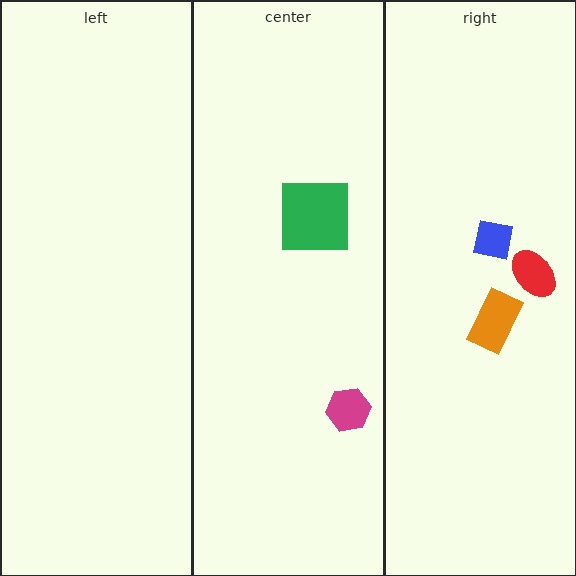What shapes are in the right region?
The red ellipse, the blue square, the orange rectangle.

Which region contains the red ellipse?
The right region.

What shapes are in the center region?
The green square, the magenta hexagon.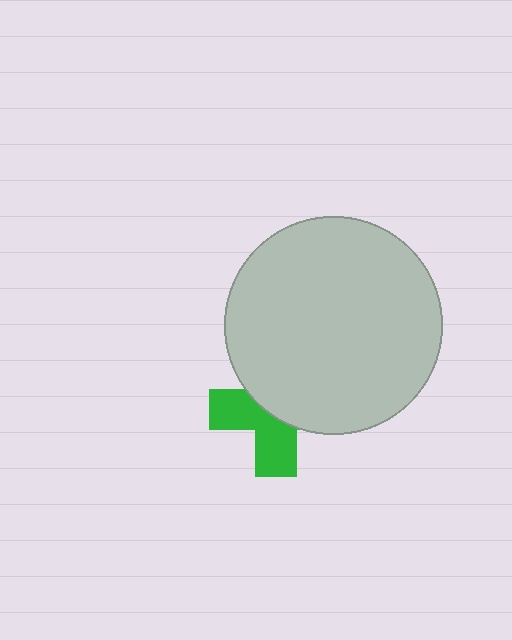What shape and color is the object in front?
The object in front is a light gray circle.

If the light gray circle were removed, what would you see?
You would see the complete green cross.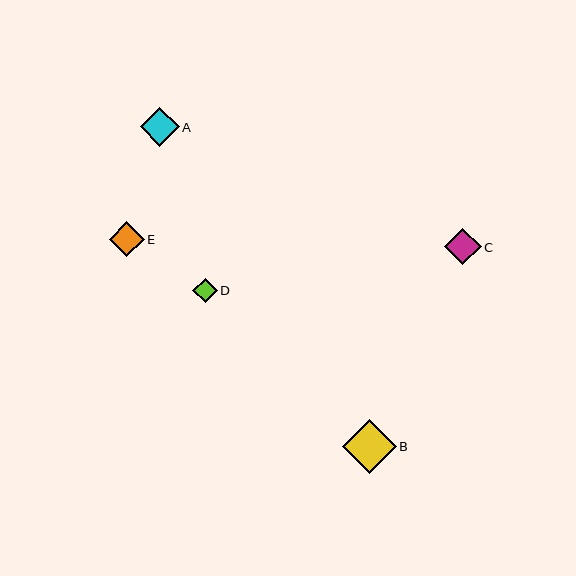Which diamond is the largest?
Diamond B is the largest with a size of approximately 54 pixels.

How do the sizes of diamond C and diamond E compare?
Diamond C and diamond E are approximately the same size.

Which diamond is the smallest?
Diamond D is the smallest with a size of approximately 24 pixels.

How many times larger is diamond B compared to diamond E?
Diamond B is approximately 1.5 times the size of diamond E.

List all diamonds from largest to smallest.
From largest to smallest: B, A, C, E, D.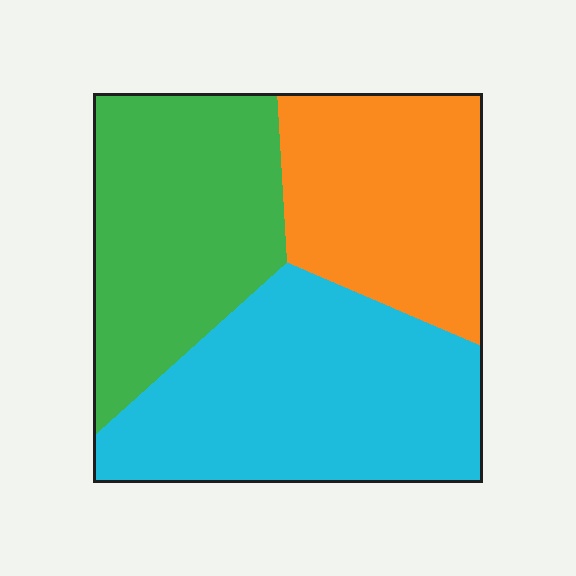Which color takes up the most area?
Cyan, at roughly 40%.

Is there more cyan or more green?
Cyan.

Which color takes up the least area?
Orange, at roughly 30%.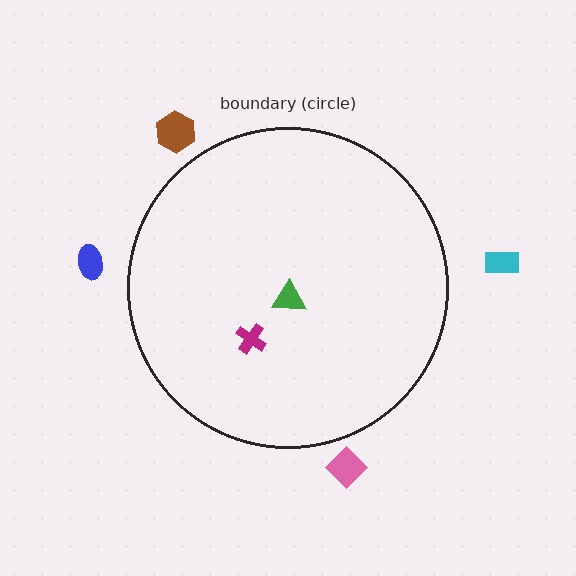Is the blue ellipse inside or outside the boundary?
Outside.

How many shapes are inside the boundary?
2 inside, 4 outside.